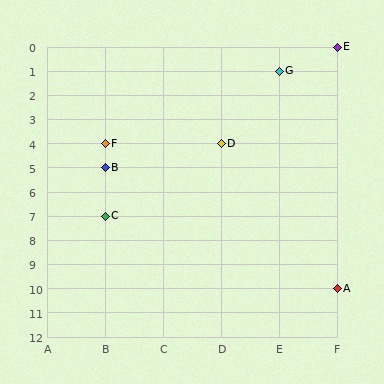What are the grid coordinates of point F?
Point F is at grid coordinates (B, 4).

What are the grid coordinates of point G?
Point G is at grid coordinates (E, 1).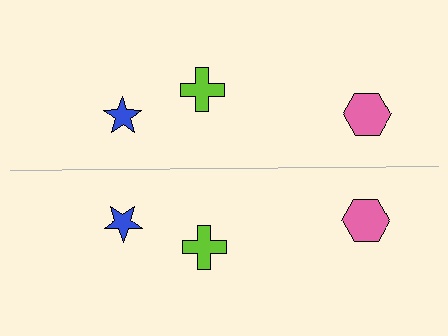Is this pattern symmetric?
Yes, this pattern has bilateral (reflection) symmetry.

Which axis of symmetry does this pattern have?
The pattern has a horizontal axis of symmetry running through the center of the image.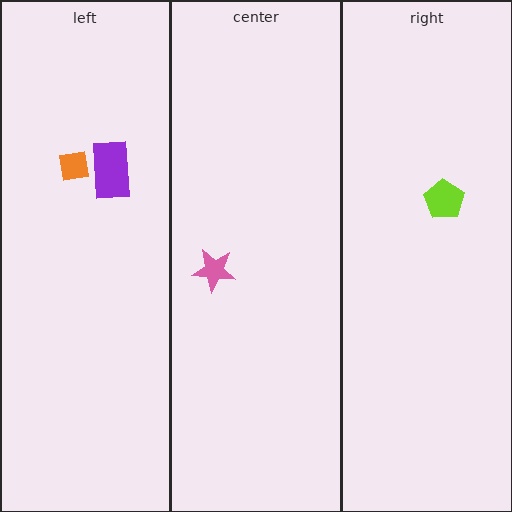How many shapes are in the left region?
2.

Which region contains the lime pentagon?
The right region.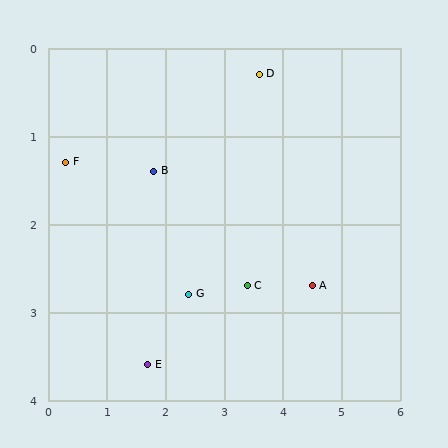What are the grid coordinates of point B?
Point B is at approximately (1.8, 1.4).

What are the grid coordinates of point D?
Point D is at approximately (3.6, 0.3).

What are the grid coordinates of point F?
Point F is at approximately (0.3, 1.3).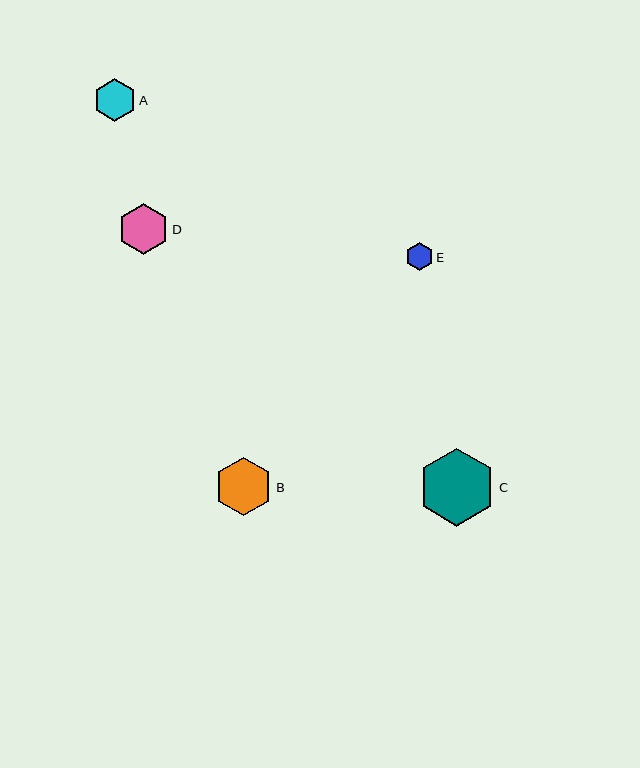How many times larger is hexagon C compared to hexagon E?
Hexagon C is approximately 2.8 times the size of hexagon E.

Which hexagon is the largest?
Hexagon C is the largest with a size of approximately 78 pixels.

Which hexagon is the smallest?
Hexagon E is the smallest with a size of approximately 28 pixels.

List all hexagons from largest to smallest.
From largest to smallest: C, B, D, A, E.